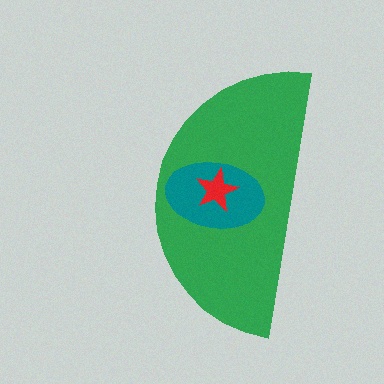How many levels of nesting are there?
3.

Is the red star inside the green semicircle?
Yes.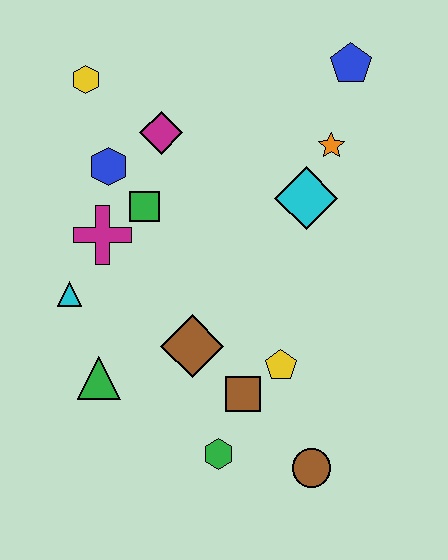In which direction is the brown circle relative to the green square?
The brown circle is below the green square.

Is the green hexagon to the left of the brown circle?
Yes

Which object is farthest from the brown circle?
The yellow hexagon is farthest from the brown circle.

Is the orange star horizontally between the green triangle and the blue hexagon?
No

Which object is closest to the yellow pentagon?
The brown square is closest to the yellow pentagon.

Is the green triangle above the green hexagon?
Yes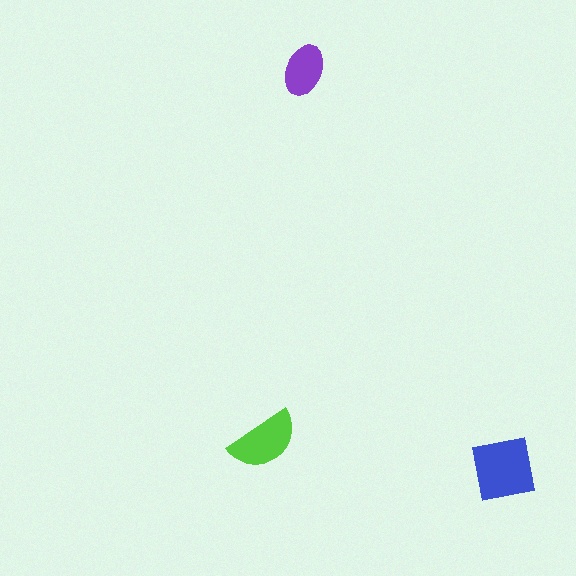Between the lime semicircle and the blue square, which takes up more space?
The blue square.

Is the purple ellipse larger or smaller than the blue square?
Smaller.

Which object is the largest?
The blue square.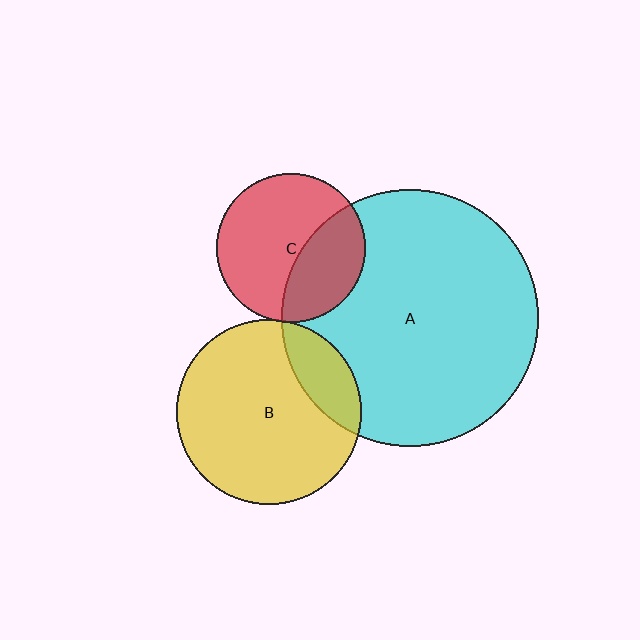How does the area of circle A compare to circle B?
Approximately 1.9 times.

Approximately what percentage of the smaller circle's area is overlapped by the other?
Approximately 35%.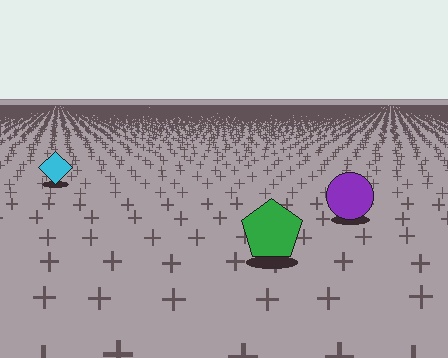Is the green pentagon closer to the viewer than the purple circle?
Yes. The green pentagon is closer — you can tell from the texture gradient: the ground texture is coarser near it.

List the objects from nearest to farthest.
From nearest to farthest: the green pentagon, the purple circle, the cyan diamond.